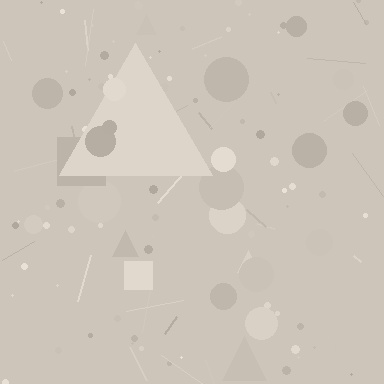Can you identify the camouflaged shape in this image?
The camouflaged shape is a triangle.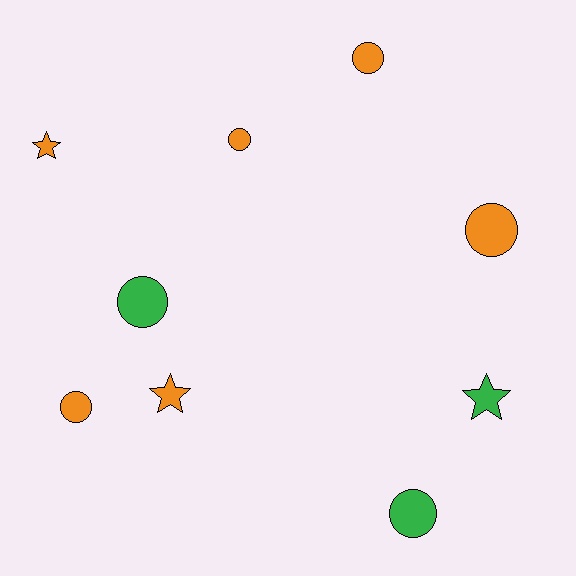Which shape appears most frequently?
Circle, with 6 objects.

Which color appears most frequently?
Orange, with 6 objects.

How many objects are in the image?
There are 9 objects.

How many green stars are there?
There is 1 green star.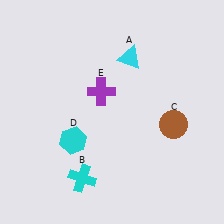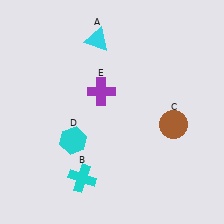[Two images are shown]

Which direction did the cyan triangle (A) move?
The cyan triangle (A) moved left.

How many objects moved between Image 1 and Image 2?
1 object moved between the two images.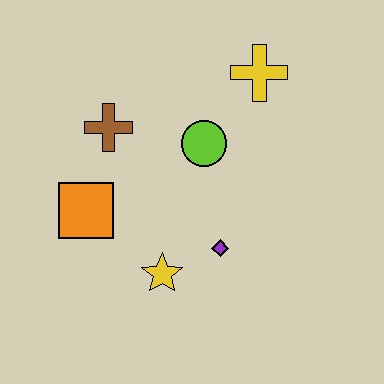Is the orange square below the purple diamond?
No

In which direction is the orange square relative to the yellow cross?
The orange square is to the left of the yellow cross.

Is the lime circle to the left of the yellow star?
No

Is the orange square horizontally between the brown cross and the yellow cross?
No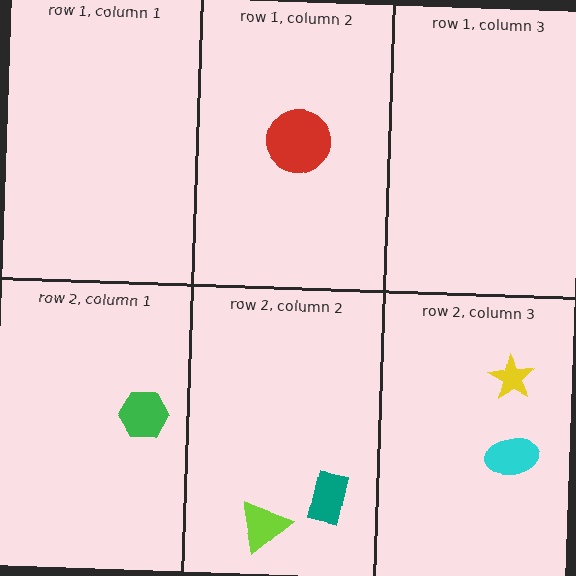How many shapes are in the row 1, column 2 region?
1.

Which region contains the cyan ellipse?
The row 2, column 3 region.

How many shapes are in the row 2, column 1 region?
1.